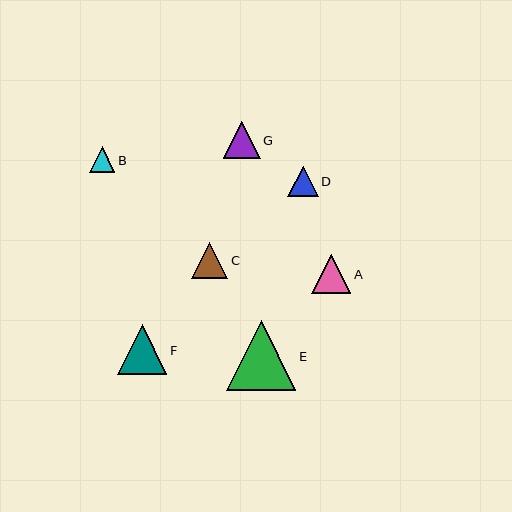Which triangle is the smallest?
Triangle B is the smallest with a size of approximately 25 pixels.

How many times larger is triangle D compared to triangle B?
Triangle D is approximately 1.2 times the size of triangle B.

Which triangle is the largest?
Triangle E is the largest with a size of approximately 69 pixels.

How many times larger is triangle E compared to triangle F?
Triangle E is approximately 1.4 times the size of triangle F.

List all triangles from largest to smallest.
From largest to smallest: E, F, A, C, G, D, B.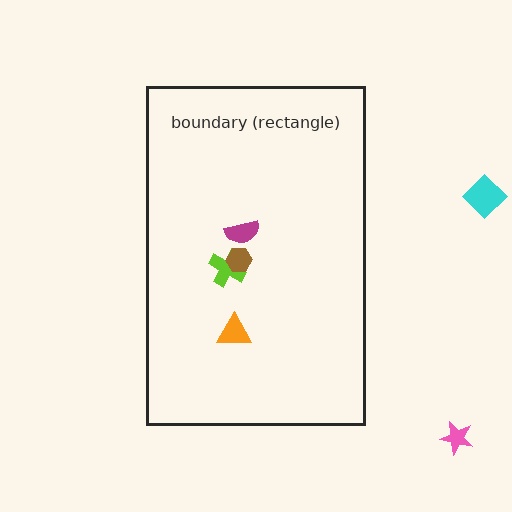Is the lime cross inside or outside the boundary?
Inside.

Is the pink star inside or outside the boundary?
Outside.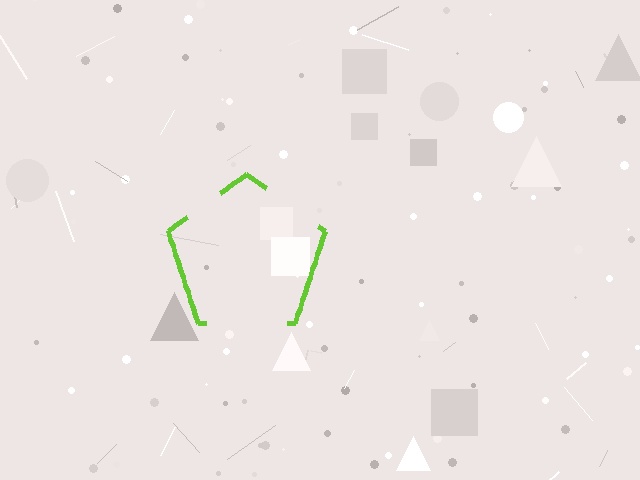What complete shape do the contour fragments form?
The contour fragments form a pentagon.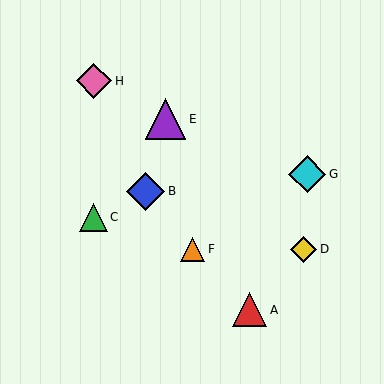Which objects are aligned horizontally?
Objects D, F are aligned horizontally.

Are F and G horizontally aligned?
No, F is at y≈249 and G is at y≈174.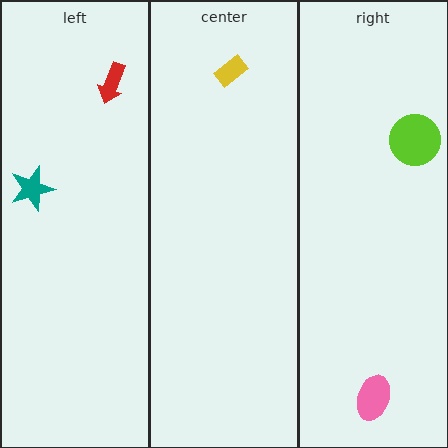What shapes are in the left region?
The red arrow, the teal star.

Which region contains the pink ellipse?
The right region.